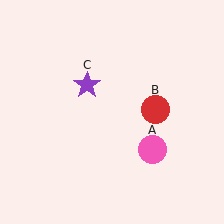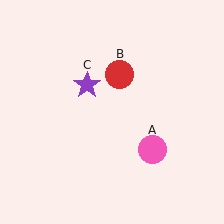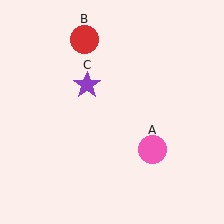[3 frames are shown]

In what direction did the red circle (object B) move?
The red circle (object B) moved up and to the left.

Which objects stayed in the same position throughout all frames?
Pink circle (object A) and purple star (object C) remained stationary.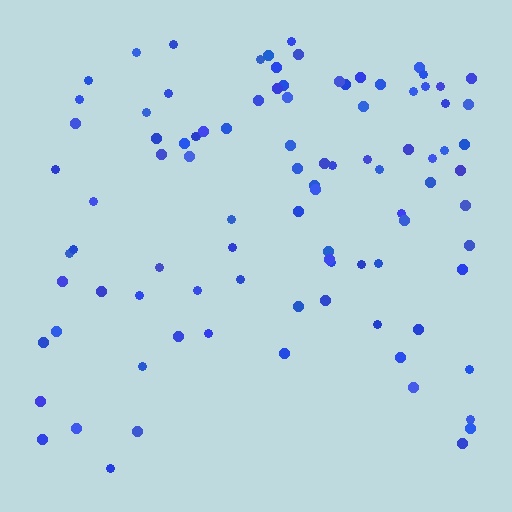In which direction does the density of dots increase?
From bottom to top, with the top side densest.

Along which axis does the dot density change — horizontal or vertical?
Vertical.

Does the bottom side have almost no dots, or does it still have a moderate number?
Still a moderate number, just noticeably fewer than the top.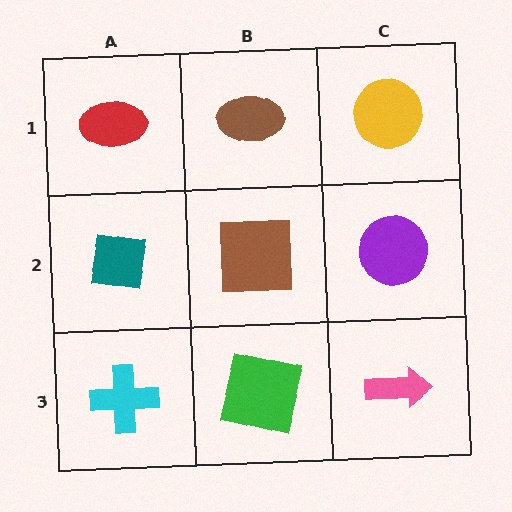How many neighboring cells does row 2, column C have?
3.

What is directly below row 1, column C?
A purple circle.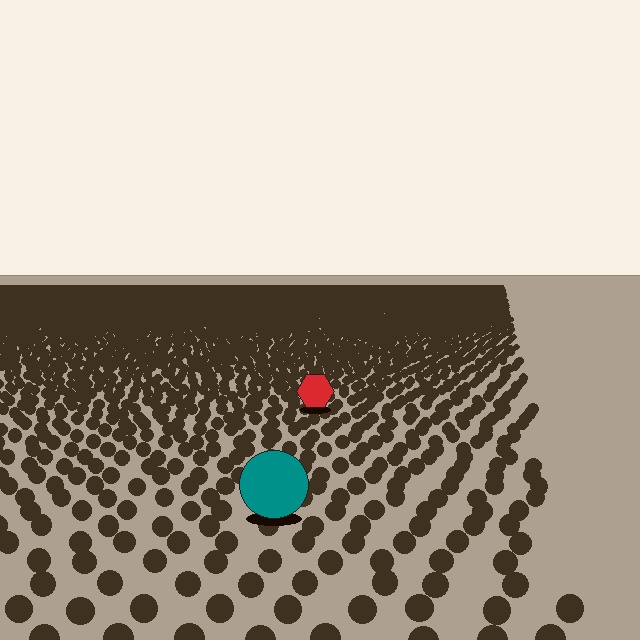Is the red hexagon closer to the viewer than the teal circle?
No. The teal circle is closer — you can tell from the texture gradient: the ground texture is coarser near it.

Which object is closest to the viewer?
The teal circle is closest. The texture marks near it are larger and more spread out.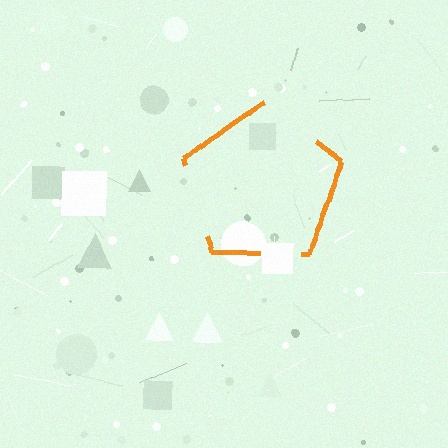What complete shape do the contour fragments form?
The contour fragments form a pentagon.